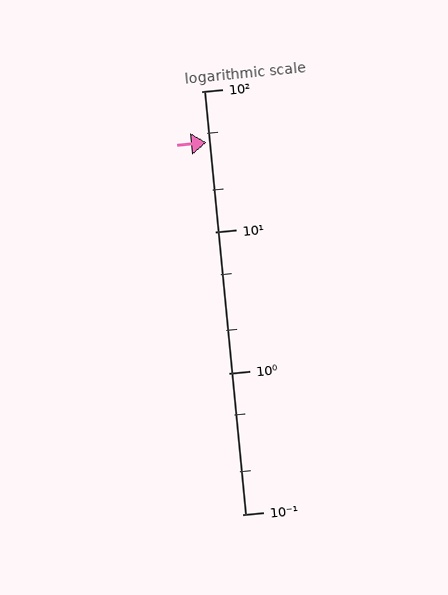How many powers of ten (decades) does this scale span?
The scale spans 3 decades, from 0.1 to 100.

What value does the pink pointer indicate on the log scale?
The pointer indicates approximately 43.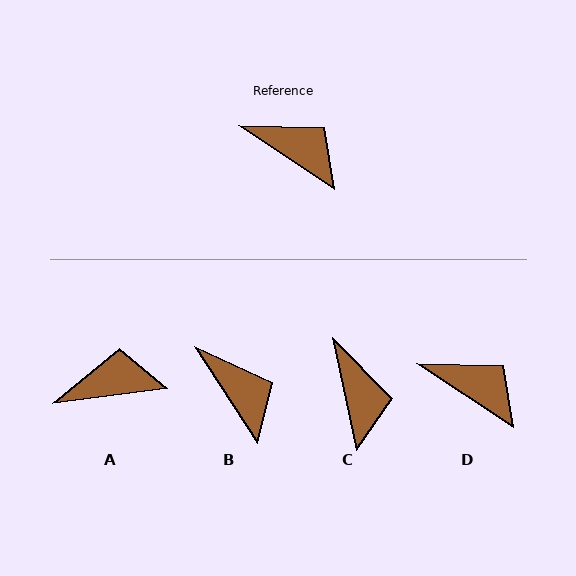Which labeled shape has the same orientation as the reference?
D.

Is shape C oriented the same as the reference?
No, it is off by about 44 degrees.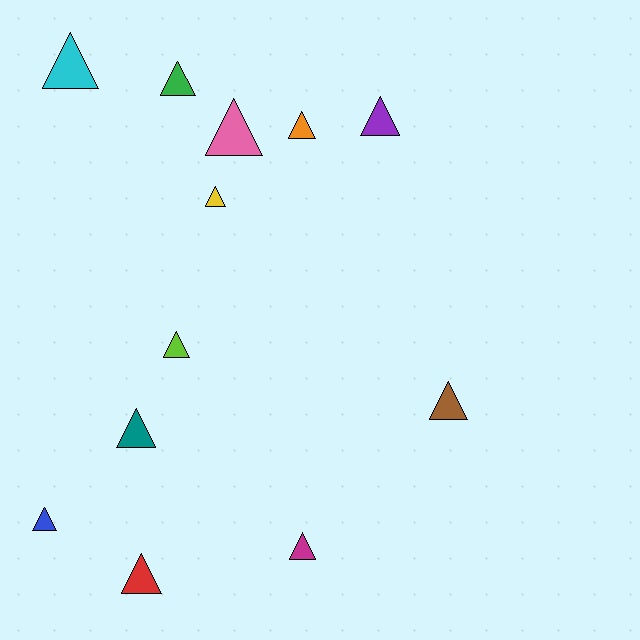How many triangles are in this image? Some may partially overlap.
There are 12 triangles.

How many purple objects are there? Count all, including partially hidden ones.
There is 1 purple object.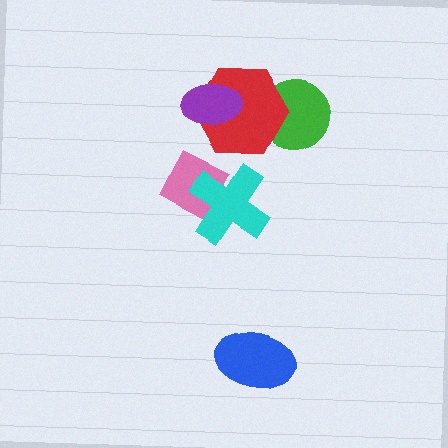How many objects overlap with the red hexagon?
2 objects overlap with the red hexagon.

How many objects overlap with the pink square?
1 object overlaps with the pink square.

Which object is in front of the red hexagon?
The purple ellipse is in front of the red hexagon.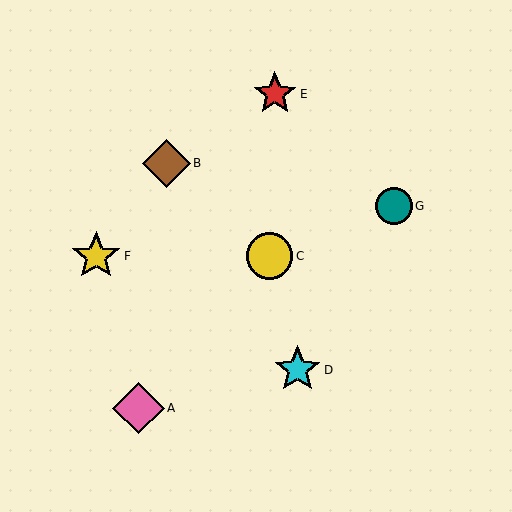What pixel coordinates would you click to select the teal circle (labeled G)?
Click at (394, 206) to select the teal circle G.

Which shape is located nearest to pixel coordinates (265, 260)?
The yellow circle (labeled C) at (269, 256) is nearest to that location.